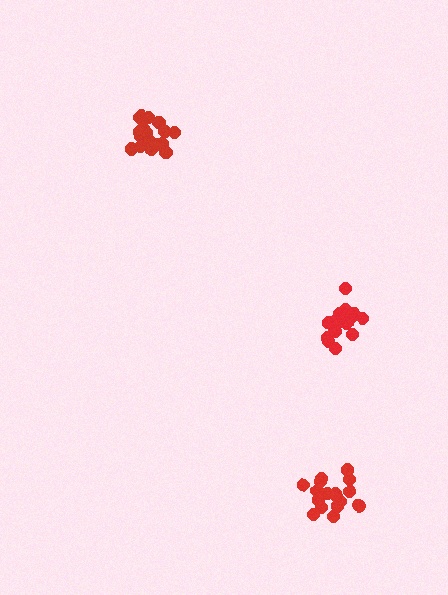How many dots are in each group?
Group 1: 18 dots, Group 2: 18 dots, Group 3: 18 dots (54 total).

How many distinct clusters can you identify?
There are 3 distinct clusters.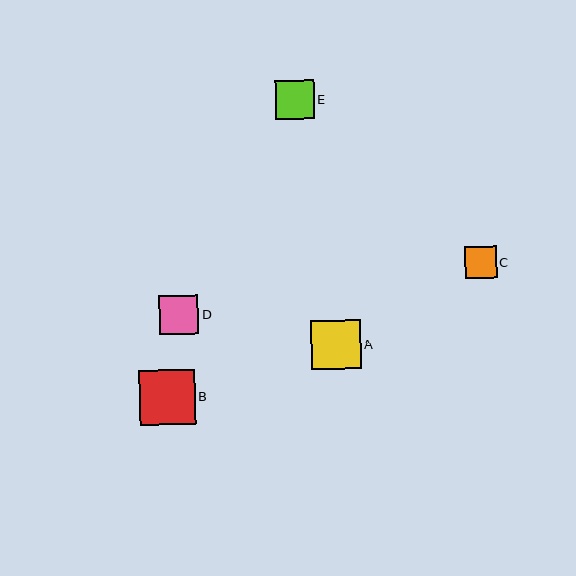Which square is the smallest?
Square C is the smallest with a size of approximately 32 pixels.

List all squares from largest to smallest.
From largest to smallest: B, A, D, E, C.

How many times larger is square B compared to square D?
Square B is approximately 1.4 times the size of square D.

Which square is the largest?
Square B is the largest with a size of approximately 56 pixels.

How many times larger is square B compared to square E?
Square B is approximately 1.4 times the size of square E.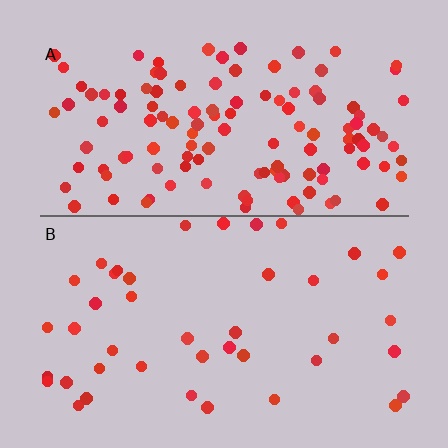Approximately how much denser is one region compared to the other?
Approximately 2.9× — region A over region B.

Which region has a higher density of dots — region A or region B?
A (the top).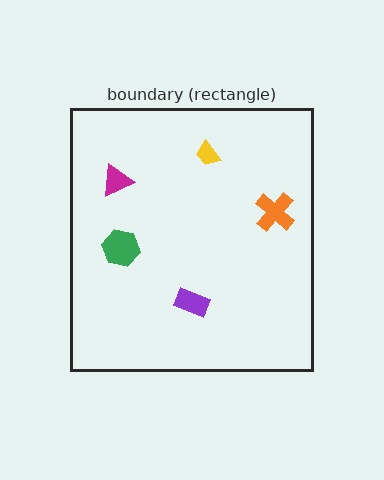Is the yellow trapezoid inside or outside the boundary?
Inside.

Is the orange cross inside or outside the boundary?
Inside.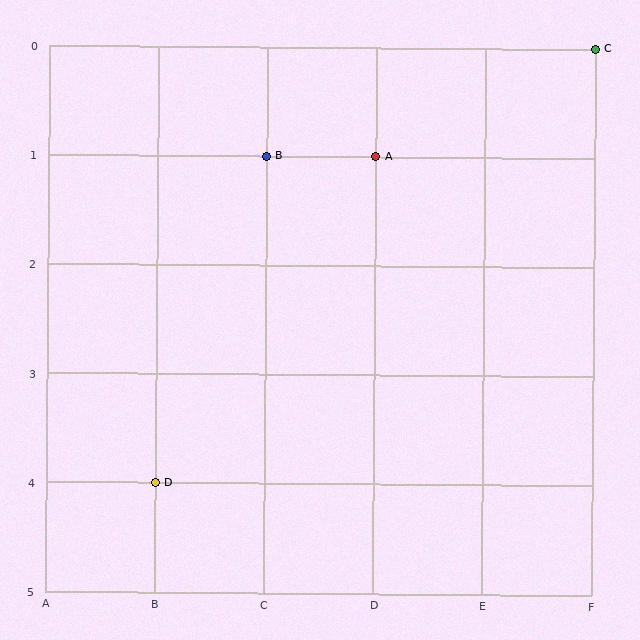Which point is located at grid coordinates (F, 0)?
Point C is at (F, 0).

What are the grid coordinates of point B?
Point B is at grid coordinates (C, 1).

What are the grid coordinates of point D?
Point D is at grid coordinates (B, 4).